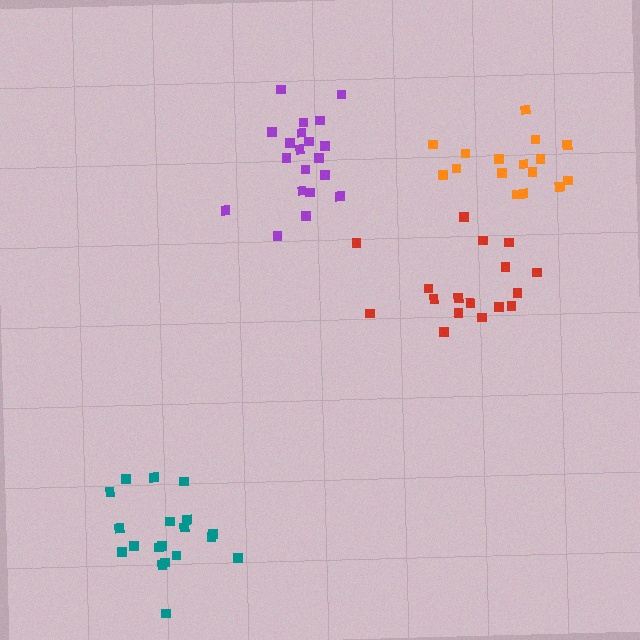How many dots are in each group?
Group 1: 16 dots, Group 2: 17 dots, Group 3: 20 dots, Group 4: 19 dots (72 total).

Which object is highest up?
The purple cluster is topmost.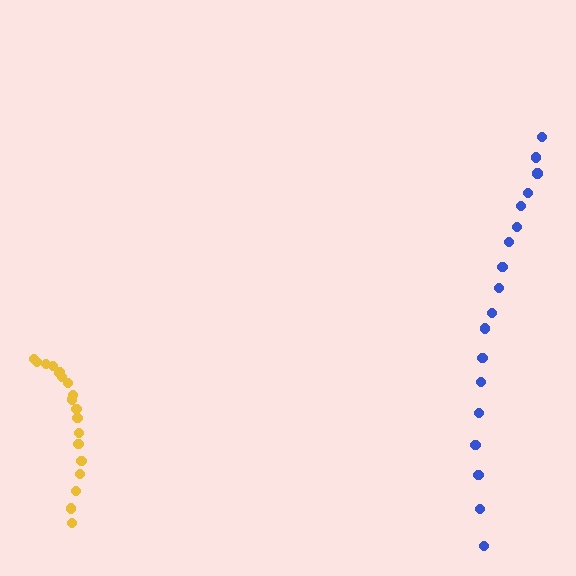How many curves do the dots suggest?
There are 2 distinct paths.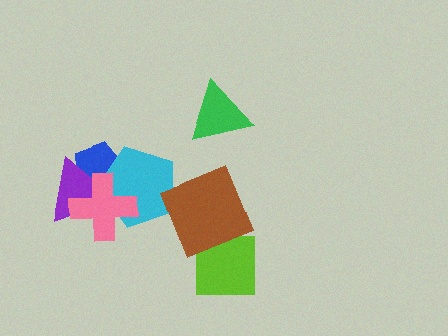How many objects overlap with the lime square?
1 object overlaps with the lime square.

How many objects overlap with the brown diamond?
2 objects overlap with the brown diamond.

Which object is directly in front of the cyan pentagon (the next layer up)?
The purple triangle is directly in front of the cyan pentagon.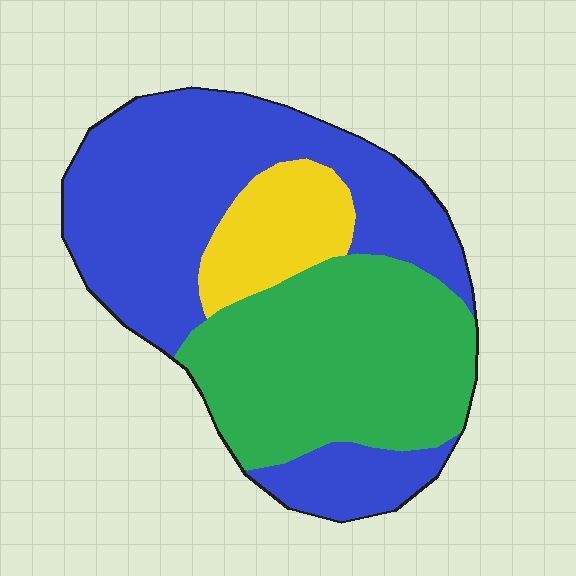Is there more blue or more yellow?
Blue.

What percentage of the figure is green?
Green covers 38% of the figure.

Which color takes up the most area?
Blue, at roughly 50%.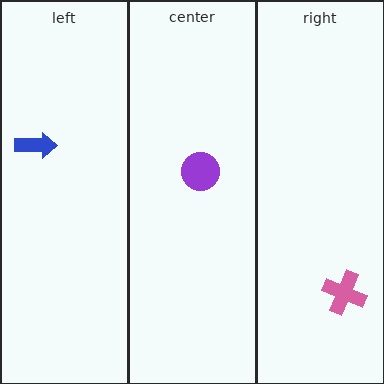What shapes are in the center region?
The purple circle.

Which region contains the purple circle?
The center region.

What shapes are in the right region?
The pink cross.